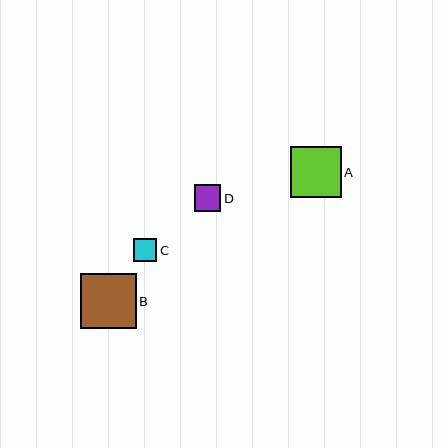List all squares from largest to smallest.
From largest to smallest: B, A, D, C.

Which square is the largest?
Square B is the largest with a size of approximately 55 pixels.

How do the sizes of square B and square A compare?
Square B and square A are approximately the same size.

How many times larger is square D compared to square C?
Square D is approximately 1.2 times the size of square C.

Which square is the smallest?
Square C is the smallest with a size of approximately 23 pixels.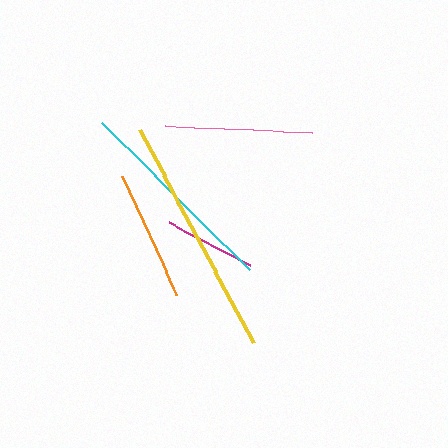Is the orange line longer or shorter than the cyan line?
The cyan line is longer than the orange line.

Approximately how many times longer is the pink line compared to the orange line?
The pink line is approximately 1.1 times the length of the orange line.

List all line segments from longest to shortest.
From longest to shortest: yellow, cyan, pink, orange, magenta.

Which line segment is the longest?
The yellow line is the longest at approximately 242 pixels.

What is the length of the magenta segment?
The magenta segment is approximately 91 pixels long.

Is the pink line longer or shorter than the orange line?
The pink line is longer than the orange line.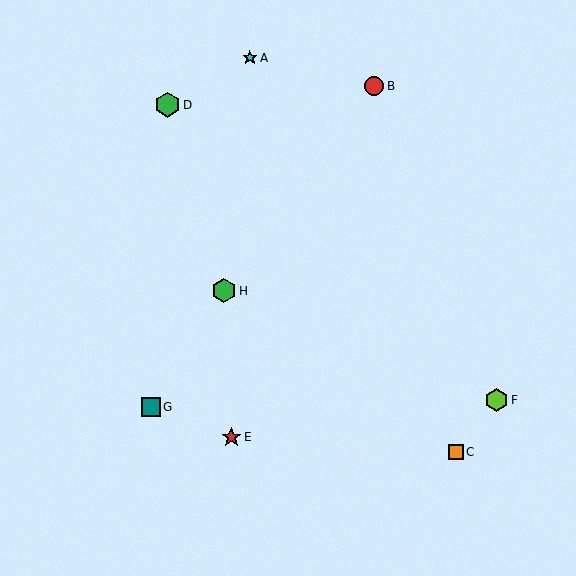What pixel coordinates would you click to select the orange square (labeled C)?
Click at (456, 452) to select the orange square C.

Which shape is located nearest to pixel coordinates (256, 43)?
The cyan star (labeled A) at (250, 58) is nearest to that location.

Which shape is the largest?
The green hexagon (labeled D) is the largest.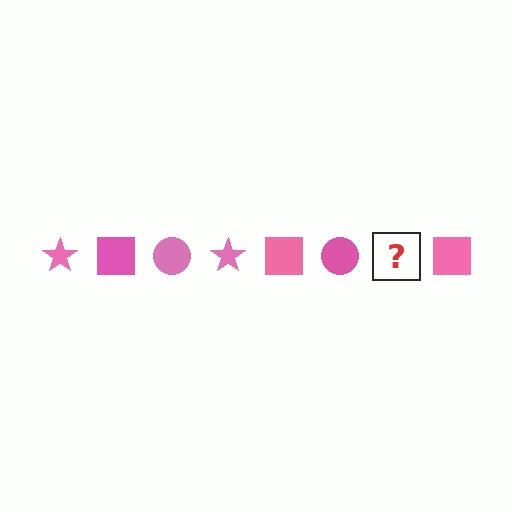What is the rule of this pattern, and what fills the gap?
The rule is that the pattern cycles through star, square, circle shapes in pink. The gap should be filled with a pink star.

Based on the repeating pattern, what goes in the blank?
The blank should be a pink star.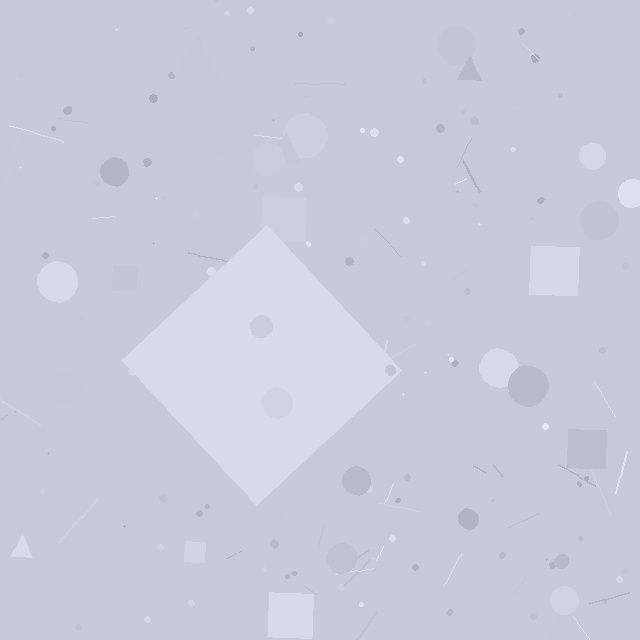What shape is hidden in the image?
A diamond is hidden in the image.